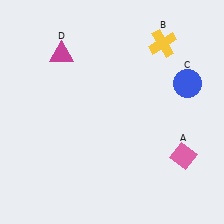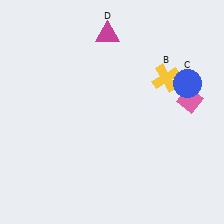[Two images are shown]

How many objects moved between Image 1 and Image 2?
3 objects moved between the two images.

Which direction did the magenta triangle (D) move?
The magenta triangle (D) moved right.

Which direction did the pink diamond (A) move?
The pink diamond (A) moved up.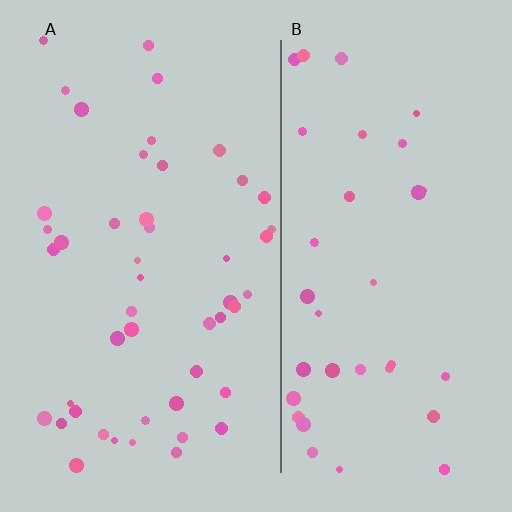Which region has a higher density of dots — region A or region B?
A (the left).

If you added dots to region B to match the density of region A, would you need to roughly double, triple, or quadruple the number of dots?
Approximately double.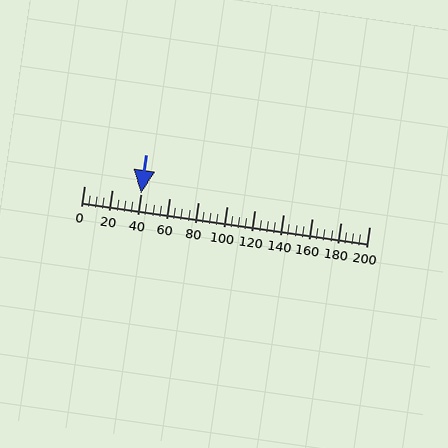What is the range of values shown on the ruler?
The ruler shows values from 0 to 200.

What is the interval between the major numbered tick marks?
The major tick marks are spaced 20 units apart.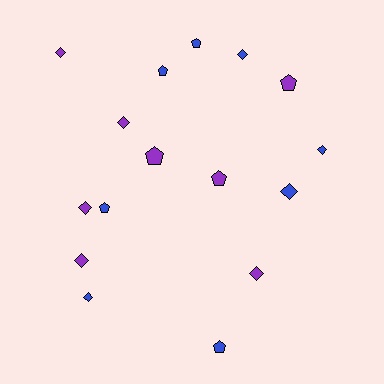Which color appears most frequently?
Purple, with 8 objects.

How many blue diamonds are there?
There are 4 blue diamonds.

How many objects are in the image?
There are 16 objects.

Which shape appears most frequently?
Diamond, with 9 objects.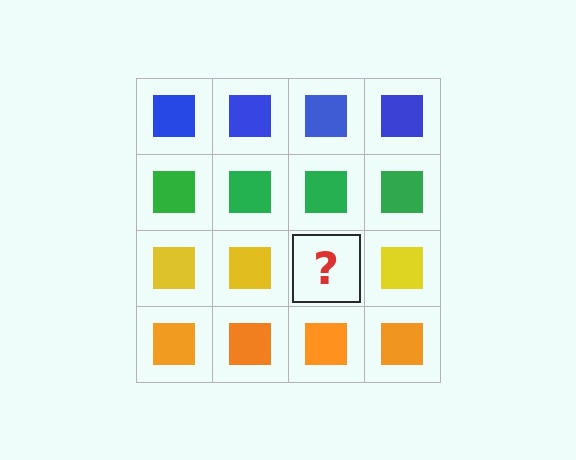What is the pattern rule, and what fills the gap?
The rule is that each row has a consistent color. The gap should be filled with a yellow square.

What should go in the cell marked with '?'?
The missing cell should contain a yellow square.